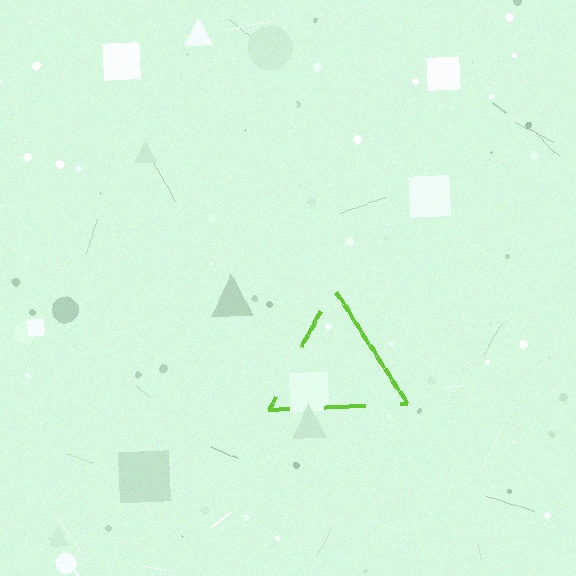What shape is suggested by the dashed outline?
The dashed outline suggests a triangle.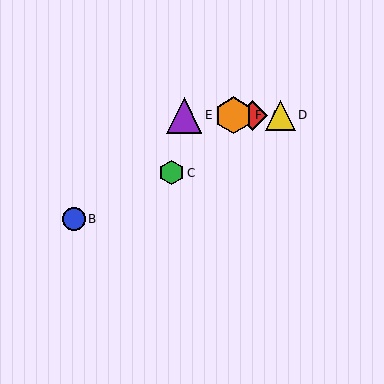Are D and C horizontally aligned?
No, D is at y≈115 and C is at y≈173.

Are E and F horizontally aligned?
Yes, both are at y≈115.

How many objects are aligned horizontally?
4 objects (A, D, E, F) are aligned horizontally.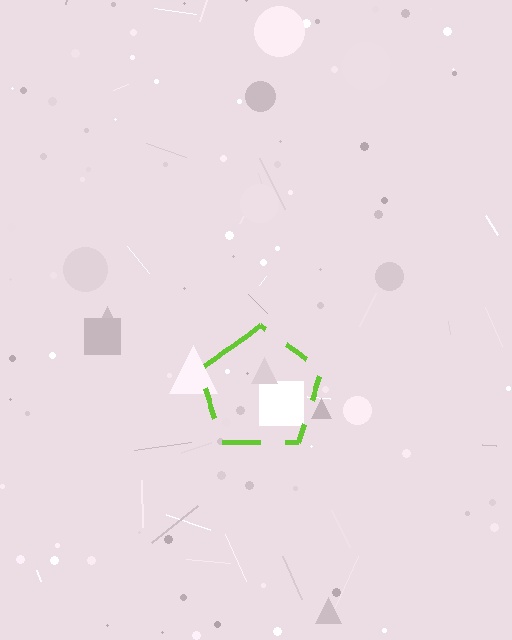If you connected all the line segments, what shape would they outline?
They would outline a pentagon.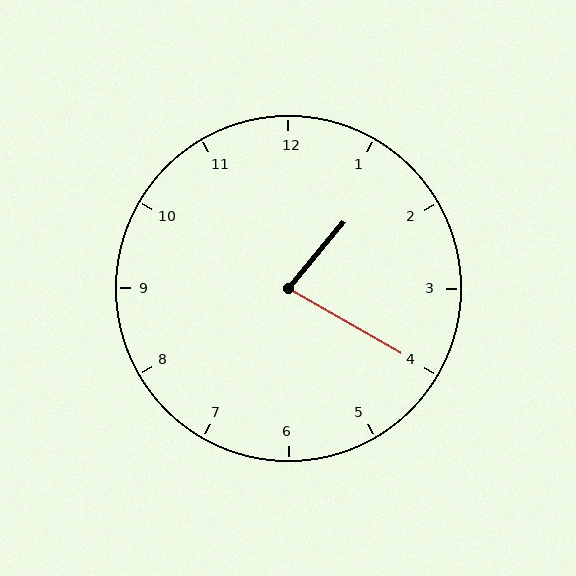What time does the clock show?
1:20.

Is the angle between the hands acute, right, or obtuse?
It is acute.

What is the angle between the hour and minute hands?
Approximately 80 degrees.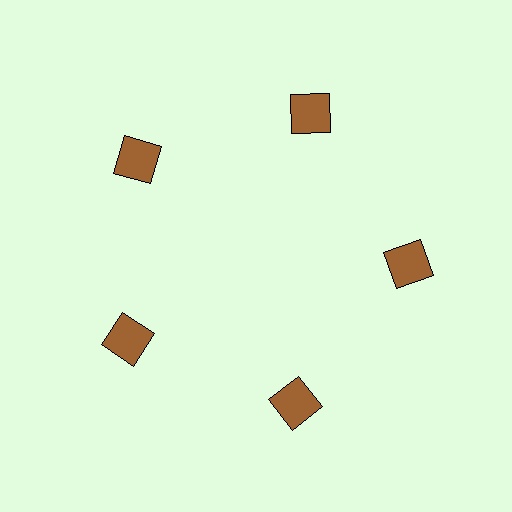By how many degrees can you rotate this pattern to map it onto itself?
The pattern maps onto itself every 72 degrees of rotation.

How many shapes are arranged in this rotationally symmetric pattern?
There are 5 shapes, arranged in 5 groups of 1.